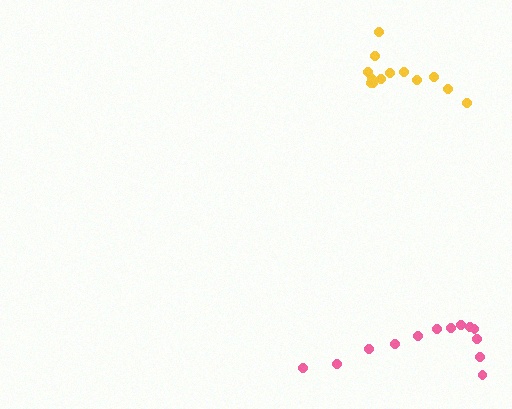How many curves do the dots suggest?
There are 2 distinct paths.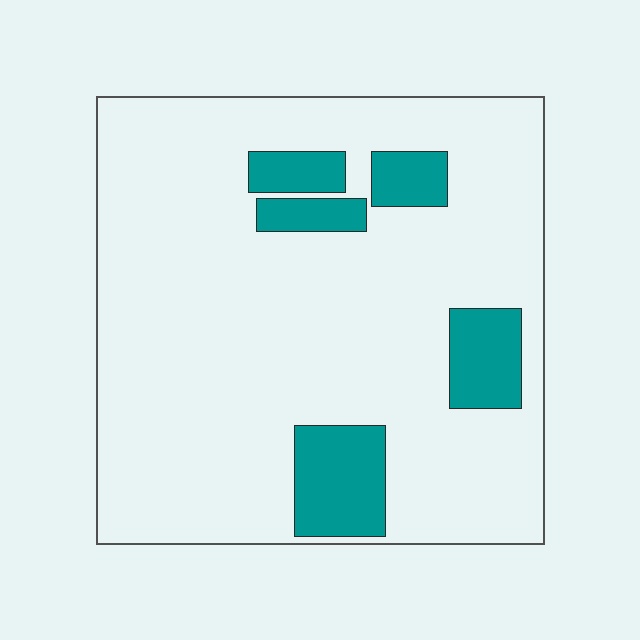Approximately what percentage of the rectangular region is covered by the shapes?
Approximately 15%.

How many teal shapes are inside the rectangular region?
5.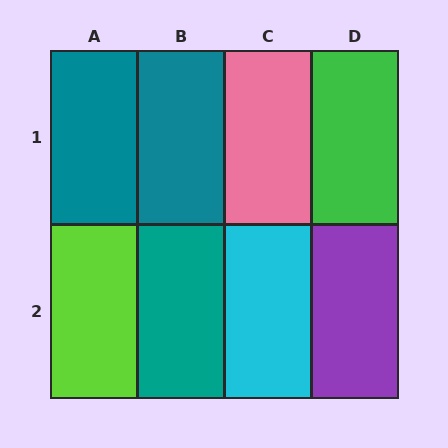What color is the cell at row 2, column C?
Cyan.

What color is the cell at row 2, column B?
Teal.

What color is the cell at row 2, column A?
Lime.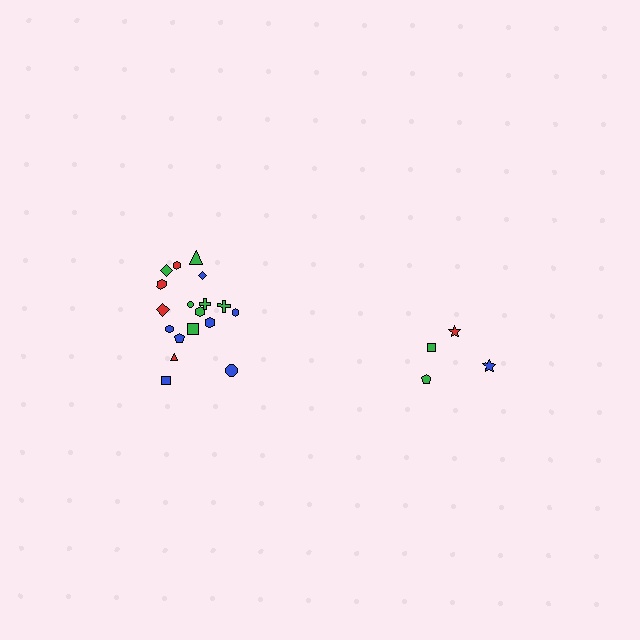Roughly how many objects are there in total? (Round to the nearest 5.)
Roughly 20 objects in total.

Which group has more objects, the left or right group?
The left group.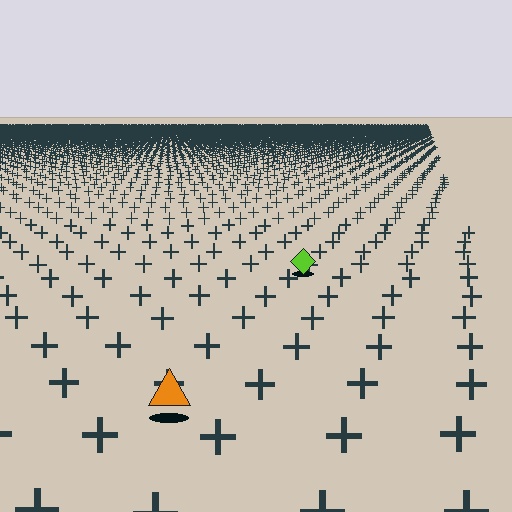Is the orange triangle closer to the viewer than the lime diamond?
Yes. The orange triangle is closer — you can tell from the texture gradient: the ground texture is coarser near it.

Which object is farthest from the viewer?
The lime diamond is farthest from the viewer. It appears smaller and the ground texture around it is denser.